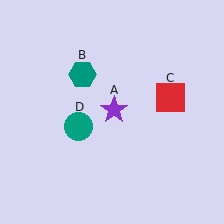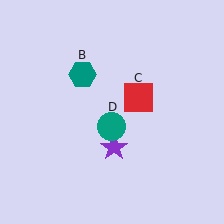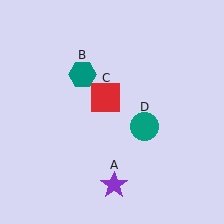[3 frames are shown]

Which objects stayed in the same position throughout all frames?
Teal hexagon (object B) remained stationary.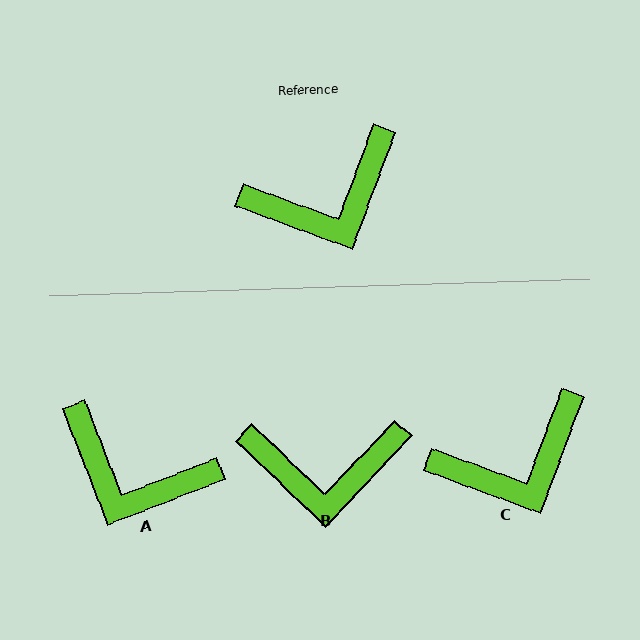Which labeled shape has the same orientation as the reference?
C.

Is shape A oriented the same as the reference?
No, it is off by about 48 degrees.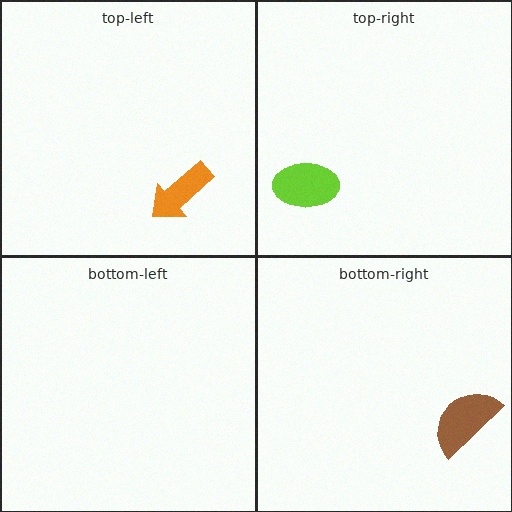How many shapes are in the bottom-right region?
1.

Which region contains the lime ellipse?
The top-right region.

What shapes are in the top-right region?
The lime ellipse.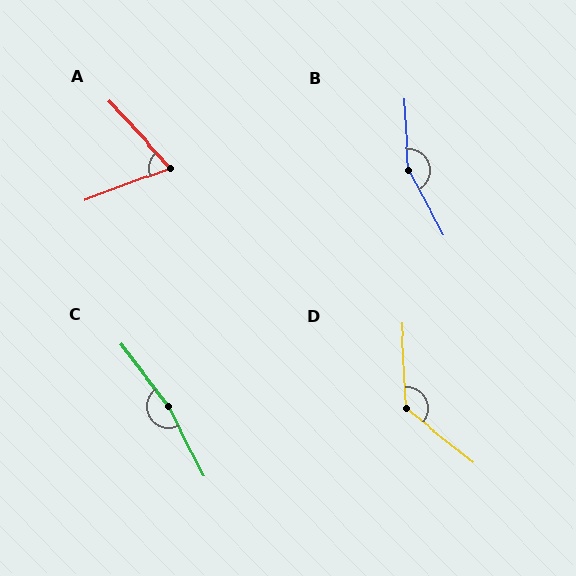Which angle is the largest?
C, at approximately 170 degrees.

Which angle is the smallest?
A, at approximately 68 degrees.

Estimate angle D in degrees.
Approximately 131 degrees.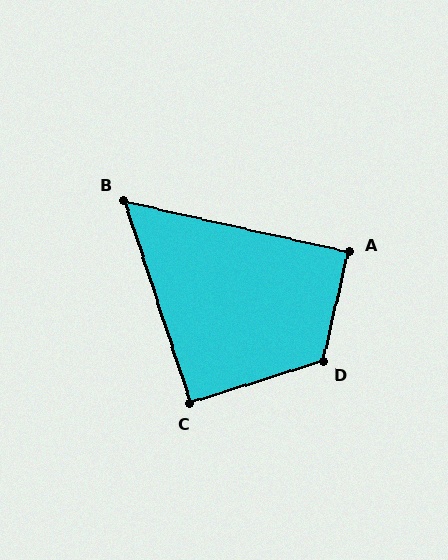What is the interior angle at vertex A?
Approximately 90 degrees (approximately right).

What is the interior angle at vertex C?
Approximately 90 degrees (approximately right).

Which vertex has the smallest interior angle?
B, at approximately 59 degrees.